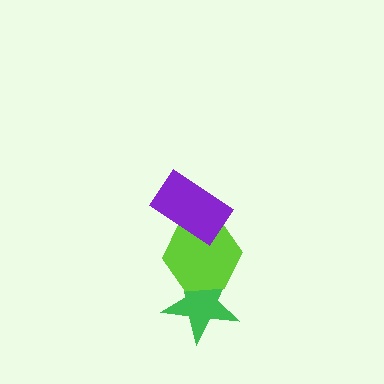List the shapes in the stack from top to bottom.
From top to bottom: the purple rectangle, the lime hexagon, the green star.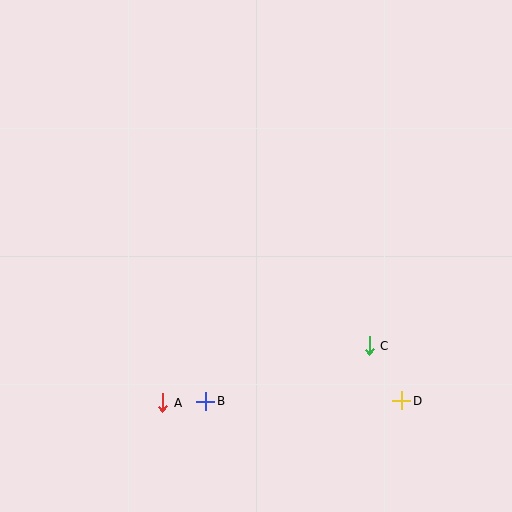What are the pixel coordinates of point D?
Point D is at (402, 401).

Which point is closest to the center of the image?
Point C at (369, 346) is closest to the center.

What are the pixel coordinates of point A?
Point A is at (163, 403).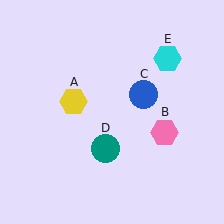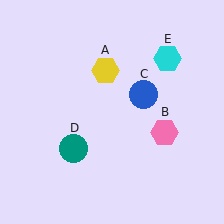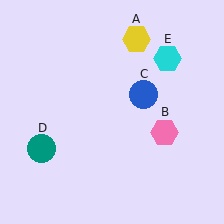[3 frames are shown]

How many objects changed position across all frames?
2 objects changed position: yellow hexagon (object A), teal circle (object D).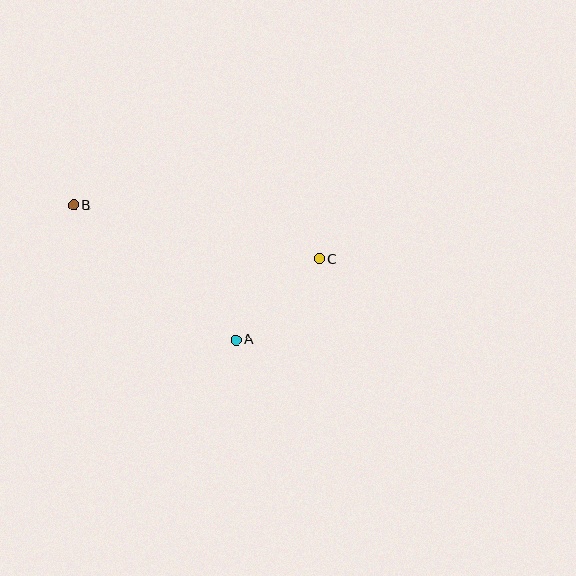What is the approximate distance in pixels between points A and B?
The distance between A and B is approximately 211 pixels.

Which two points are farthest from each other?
Points B and C are farthest from each other.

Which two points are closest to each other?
Points A and C are closest to each other.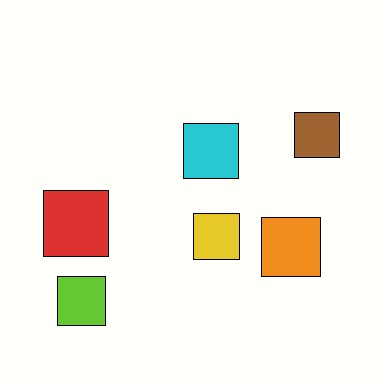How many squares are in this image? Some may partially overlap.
There are 6 squares.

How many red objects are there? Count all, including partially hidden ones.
There is 1 red object.